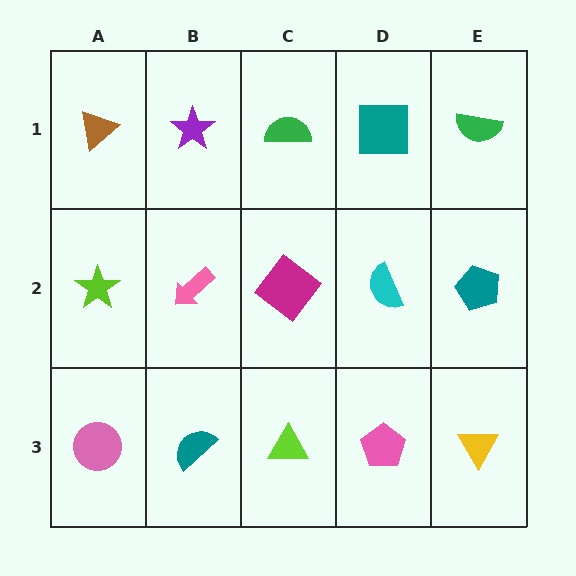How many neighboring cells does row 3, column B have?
3.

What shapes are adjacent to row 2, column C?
A green semicircle (row 1, column C), a lime triangle (row 3, column C), a pink arrow (row 2, column B), a cyan semicircle (row 2, column D).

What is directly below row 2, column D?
A pink pentagon.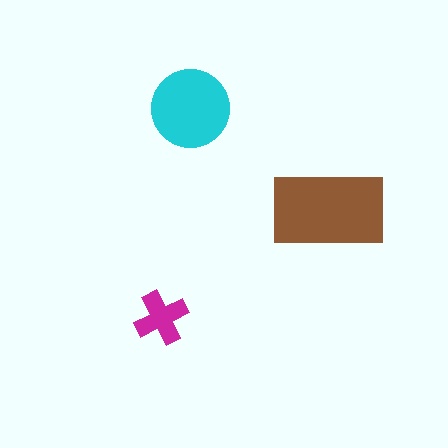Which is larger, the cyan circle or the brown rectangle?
The brown rectangle.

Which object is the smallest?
The magenta cross.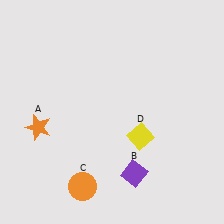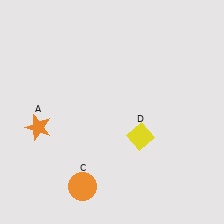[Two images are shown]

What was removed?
The purple diamond (B) was removed in Image 2.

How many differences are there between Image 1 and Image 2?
There is 1 difference between the two images.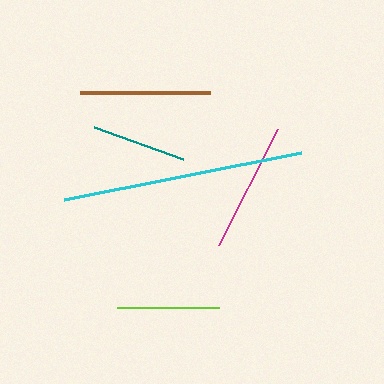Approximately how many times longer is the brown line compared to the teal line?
The brown line is approximately 1.4 times the length of the teal line.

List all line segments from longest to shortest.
From longest to shortest: cyan, magenta, brown, lime, teal.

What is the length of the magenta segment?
The magenta segment is approximately 131 pixels long.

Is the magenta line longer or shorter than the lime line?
The magenta line is longer than the lime line.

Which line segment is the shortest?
The teal line is the shortest at approximately 95 pixels.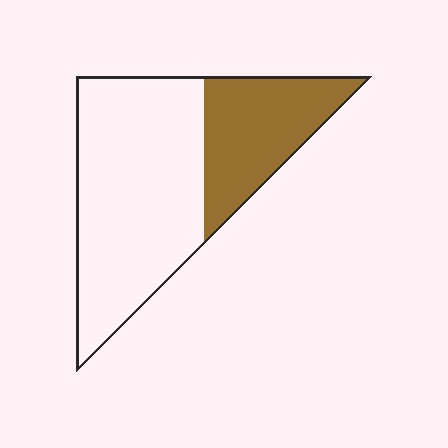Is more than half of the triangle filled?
No.